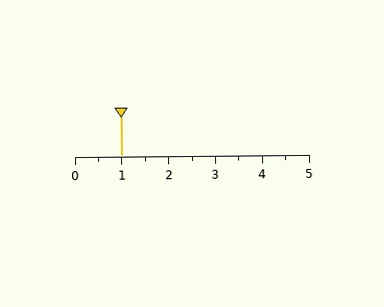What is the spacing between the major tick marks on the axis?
The major ticks are spaced 1 apart.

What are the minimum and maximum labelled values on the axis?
The axis runs from 0 to 5.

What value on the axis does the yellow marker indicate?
The marker indicates approximately 1.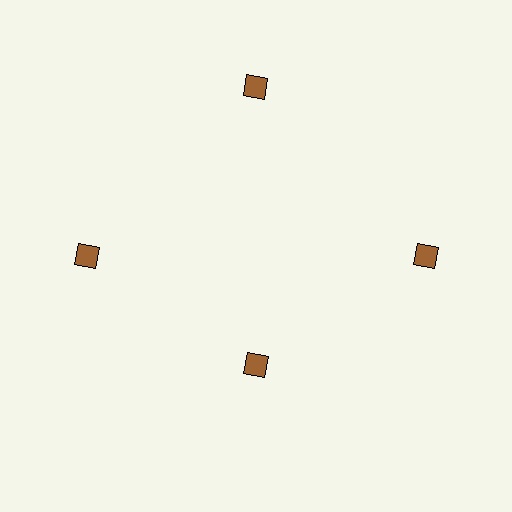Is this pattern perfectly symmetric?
No. The 4 brown diamonds are arranged in a ring, but one element near the 6 o'clock position is pulled inward toward the center, breaking the 4-fold rotational symmetry.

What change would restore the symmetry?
The symmetry would be restored by moving it outward, back onto the ring so that all 4 diamonds sit at equal angles and equal distance from the center.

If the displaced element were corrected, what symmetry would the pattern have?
It would have 4-fold rotational symmetry — the pattern would map onto itself every 90 degrees.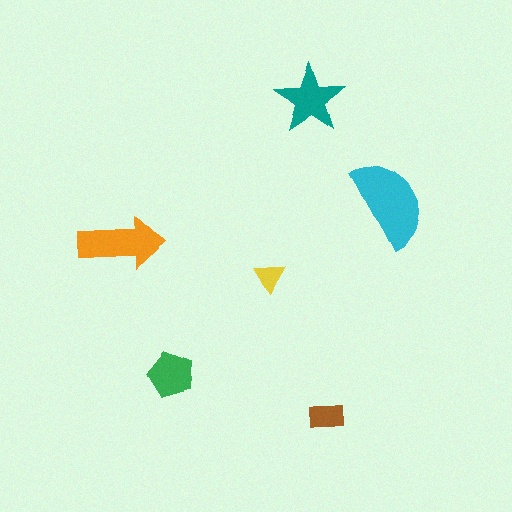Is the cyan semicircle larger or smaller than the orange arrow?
Larger.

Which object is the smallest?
The yellow triangle.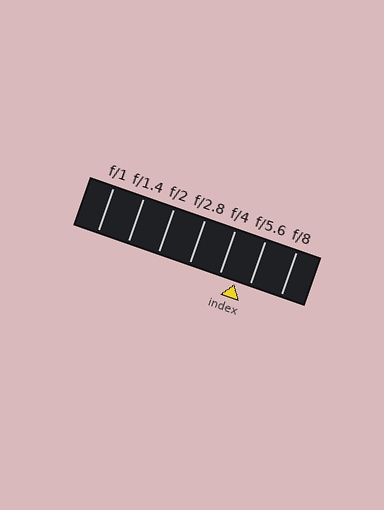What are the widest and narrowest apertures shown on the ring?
The widest aperture shown is f/1 and the narrowest is f/8.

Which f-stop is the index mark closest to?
The index mark is closest to f/5.6.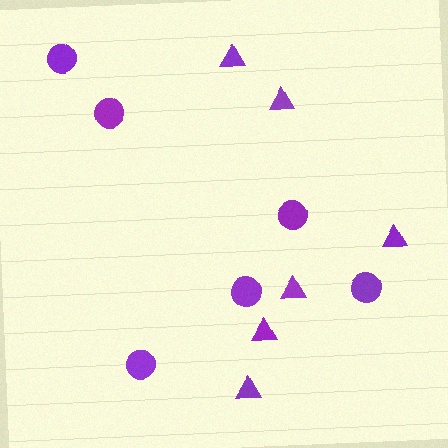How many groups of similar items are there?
There are 2 groups: one group of triangles (6) and one group of circles (6).